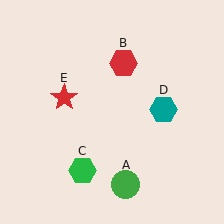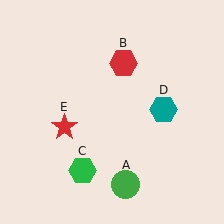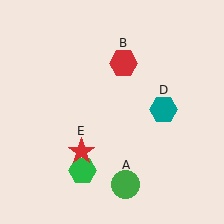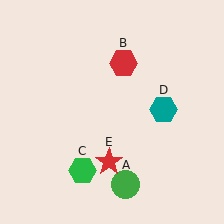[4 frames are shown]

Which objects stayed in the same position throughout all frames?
Green circle (object A) and red hexagon (object B) and green hexagon (object C) and teal hexagon (object D) remained stationary.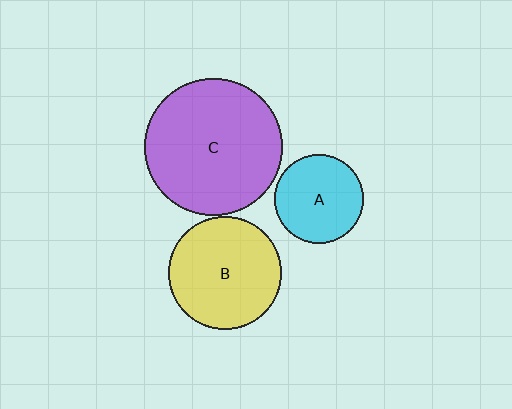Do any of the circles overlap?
No, none of the circles overlap.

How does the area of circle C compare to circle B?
Approximately 1.5 times.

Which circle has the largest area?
Circle C (purple).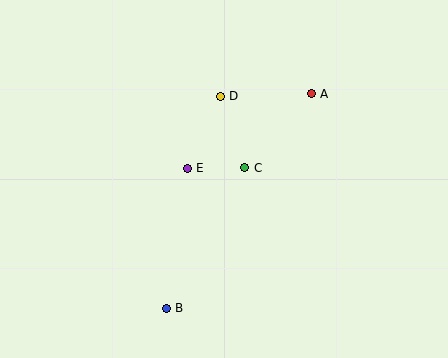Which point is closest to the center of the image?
Point C at (245, 168) is closest to the center.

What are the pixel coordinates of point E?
Point E is at (187, 168).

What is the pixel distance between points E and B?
The distance between E and B is 141 pixels.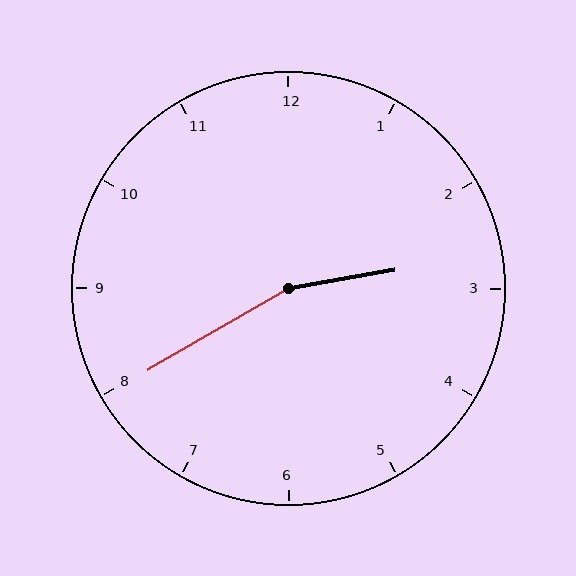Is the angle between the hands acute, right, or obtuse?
It is obtuse.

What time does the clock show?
2:40.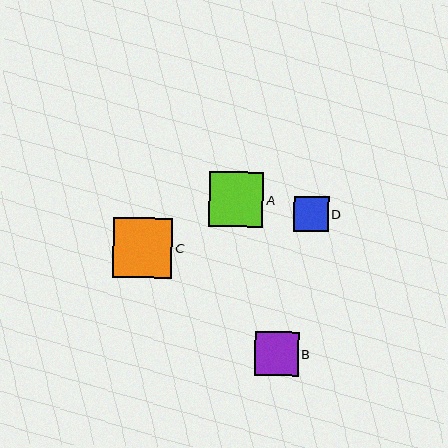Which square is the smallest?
Square D is the smallest with a size of approximately 35 pixels.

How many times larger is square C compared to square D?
Square C is approximately 1.7 times the size of square D.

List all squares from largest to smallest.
From largest to smallest: C, A, B, D.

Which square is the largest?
Square C is the largest with a size of approximately 60 pixels.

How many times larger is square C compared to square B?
Square C is approximately 1.4 times the size of square B.